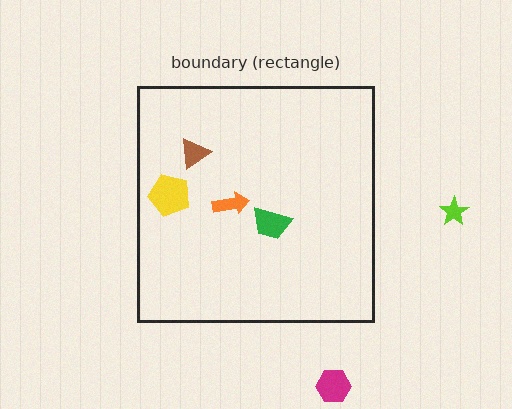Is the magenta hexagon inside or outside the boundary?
Outside.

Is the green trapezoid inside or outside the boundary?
Inside.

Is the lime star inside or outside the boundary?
Outside.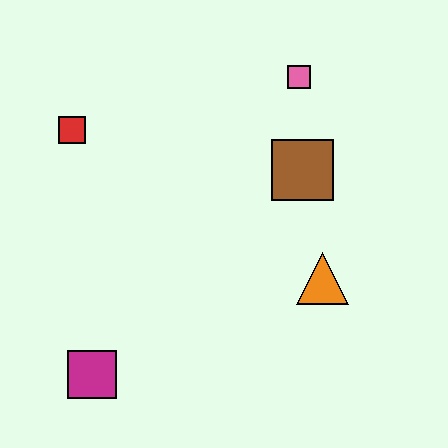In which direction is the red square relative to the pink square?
The red square is to the left of the pink square.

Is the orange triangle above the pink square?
No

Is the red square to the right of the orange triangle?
No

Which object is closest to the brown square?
The pink square is closest to the brown square.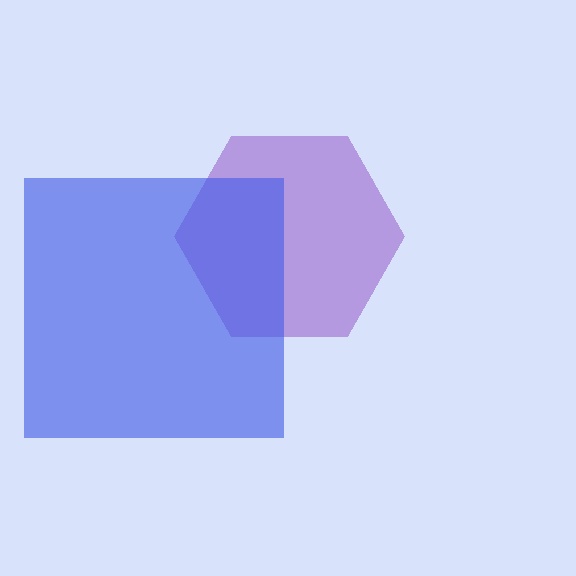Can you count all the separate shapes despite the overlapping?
Yes, there are 2 separate shapes.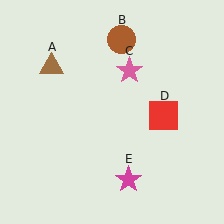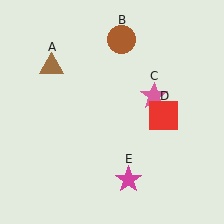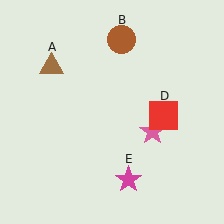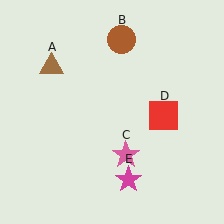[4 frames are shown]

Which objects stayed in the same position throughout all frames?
Brown triangle (object A) and brown circle (object B) and red square (object D) and magenta star (object E) remained stationary.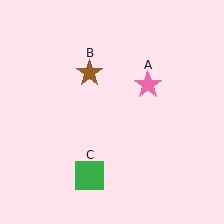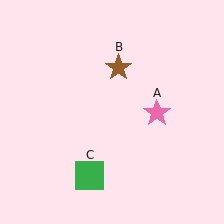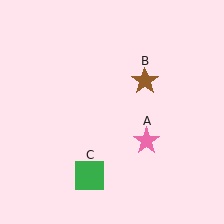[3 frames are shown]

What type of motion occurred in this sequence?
The pink star (object A), brown star (object B) rotated clockwise around the center of the scene.